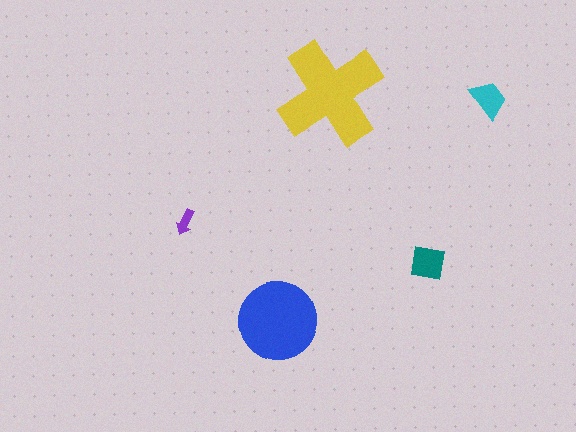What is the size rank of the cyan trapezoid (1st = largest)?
4th.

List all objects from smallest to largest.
The purple arrow, the cyan trapezoid, the teal square, the blue circle, the yellow cross.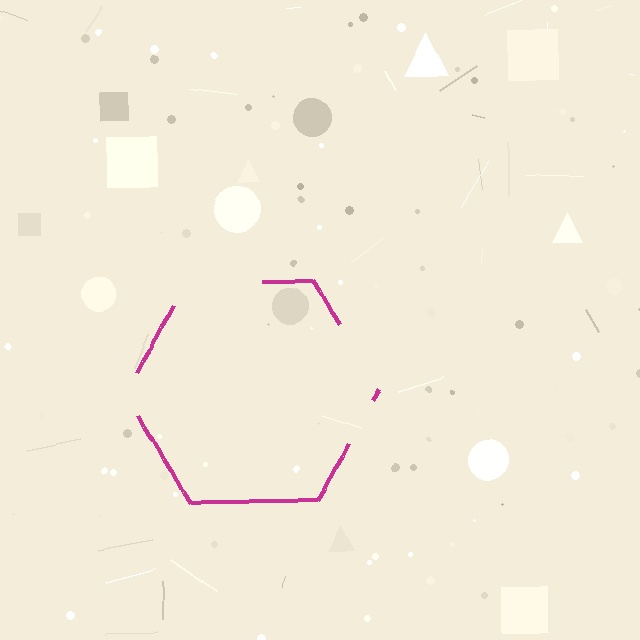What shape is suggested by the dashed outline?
The dashed outline suggests a hexagon.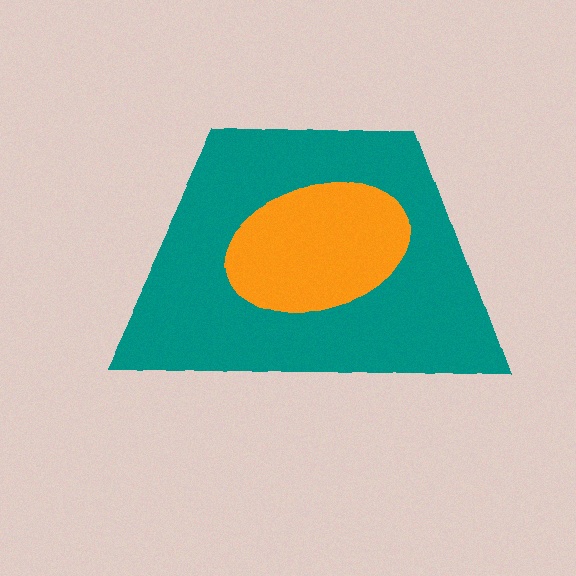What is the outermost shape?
The teal trapezoid.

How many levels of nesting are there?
2.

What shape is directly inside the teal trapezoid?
The orange ellipse.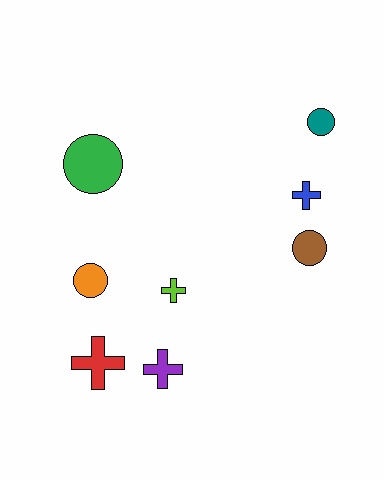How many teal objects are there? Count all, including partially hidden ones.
There is 1 teal object.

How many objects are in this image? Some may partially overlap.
There are 8 objects.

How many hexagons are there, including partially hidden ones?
There are no hexagons.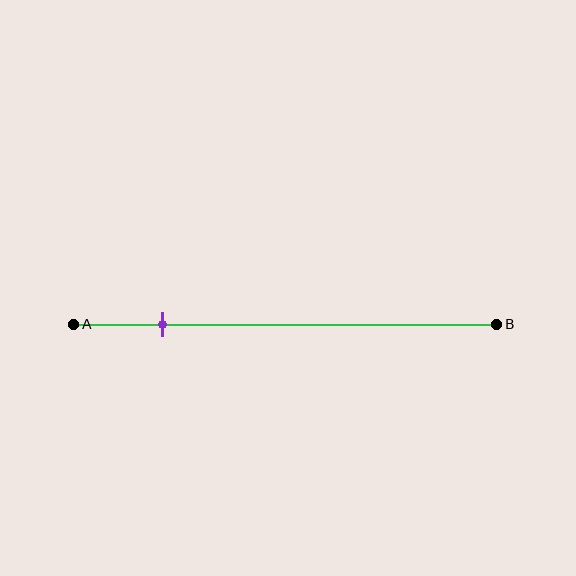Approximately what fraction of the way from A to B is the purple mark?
The purple mark is approximately 20% of the way from A to B.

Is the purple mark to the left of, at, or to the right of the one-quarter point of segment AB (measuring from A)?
The purple mark is to the left of the one-quarter point of segment AB.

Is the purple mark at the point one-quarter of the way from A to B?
No, the mark is at about 20% from A, not at the 25% one-quarter point.